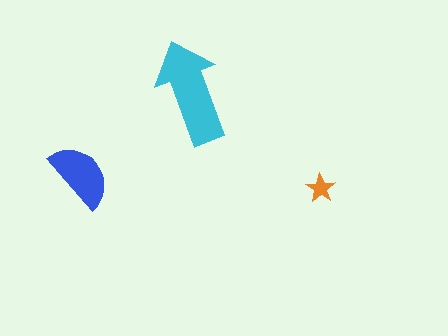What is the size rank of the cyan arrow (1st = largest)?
1st.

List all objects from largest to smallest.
The cyan arrow, the blue semicircle, the orange star.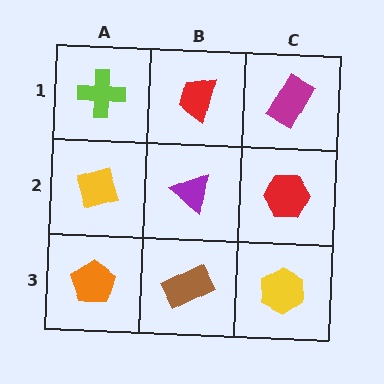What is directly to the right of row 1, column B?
A magenta rectangle.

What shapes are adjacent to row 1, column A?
A yellow diamond (row 2, column A), a red trapezoid (row 1, column B).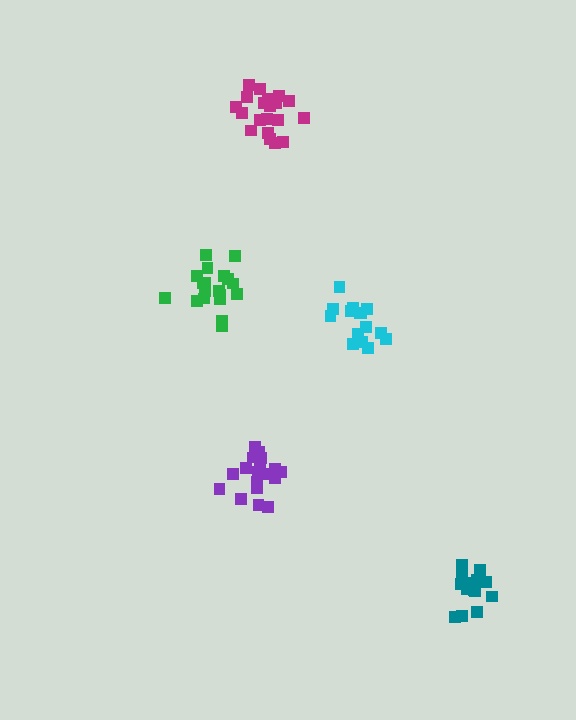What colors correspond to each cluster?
The clusters are colored: purple, magenta, green, teal, cyan.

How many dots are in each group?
Group 1: 20 dots, Group 2: 20 dots, Group 3: 19 dots, Group 4: 15 dots, Group 5: 15 dots (89 total).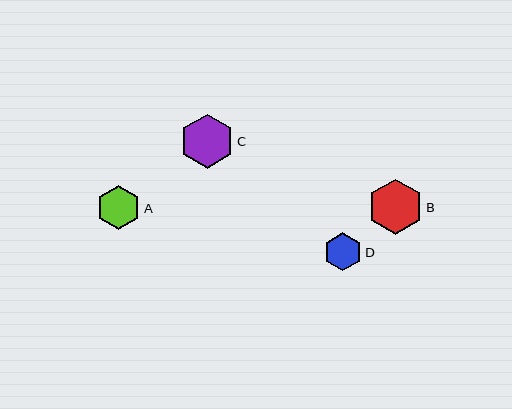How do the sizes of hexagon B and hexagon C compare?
Hexagon B and hexagon C are approximately the same size.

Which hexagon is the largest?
Hexagon B is the largest with a size of approximately 55 pixels.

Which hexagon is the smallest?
Hexagon D is the smallest with a size of approximately 38 pixels.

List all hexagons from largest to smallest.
From largest to smallest: B, C, A, D.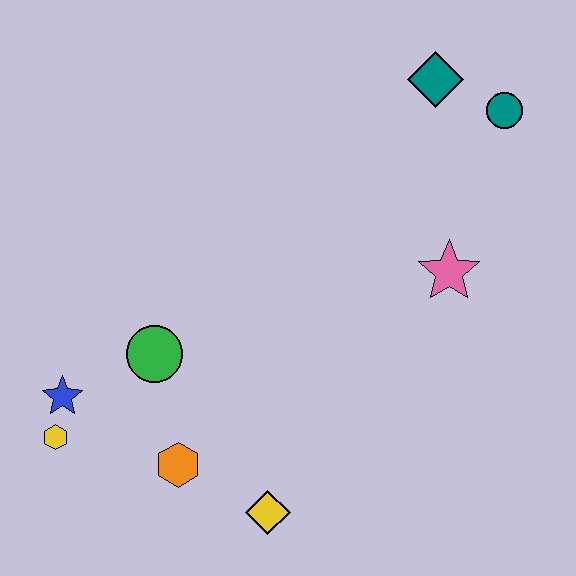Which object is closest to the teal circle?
The teal diamond is closest to the teal circle.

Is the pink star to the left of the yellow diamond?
No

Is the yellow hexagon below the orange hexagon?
No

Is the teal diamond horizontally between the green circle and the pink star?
Yes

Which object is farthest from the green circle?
The teal circle is farthest from the green circle.